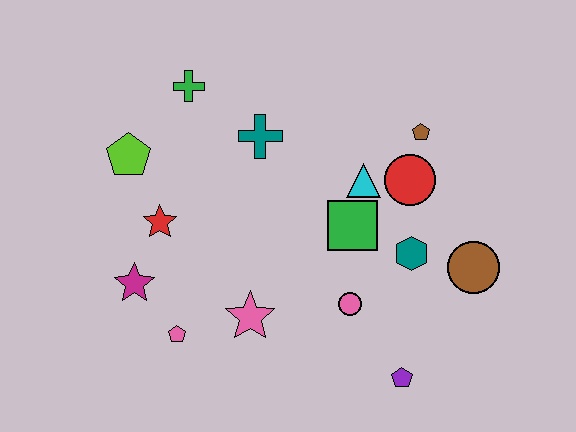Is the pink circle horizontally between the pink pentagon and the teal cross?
No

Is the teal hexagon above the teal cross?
No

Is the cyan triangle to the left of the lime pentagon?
No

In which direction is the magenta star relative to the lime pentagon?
The magenta star is below the lime pentagon.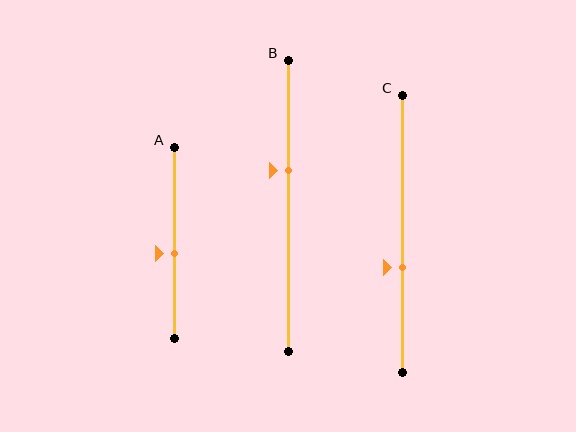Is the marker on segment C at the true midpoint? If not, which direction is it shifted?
No, the marker on segment C is shifted downward by about 12% of the segment length.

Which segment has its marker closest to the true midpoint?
Segment A has its marker closest to the true midpoint.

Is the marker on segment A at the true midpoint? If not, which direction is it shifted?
No, the marker on segment A is shifted downward by about 6% of the segment length.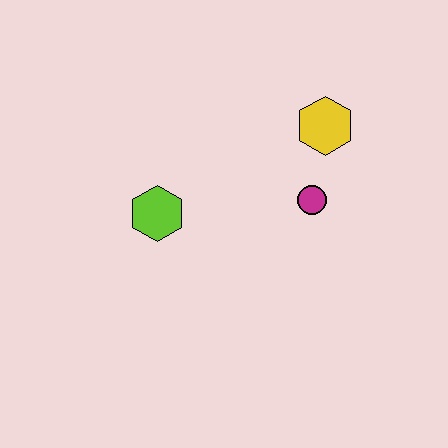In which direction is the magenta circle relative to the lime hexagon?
The magenta circle is to the right of the lime hexagon.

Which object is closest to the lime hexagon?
The magenta circle is closest to the lime hexagon.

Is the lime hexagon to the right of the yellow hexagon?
No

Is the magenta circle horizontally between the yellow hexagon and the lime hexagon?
Yes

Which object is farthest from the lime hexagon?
The yellow hexagon is farthest from the lime hexagon.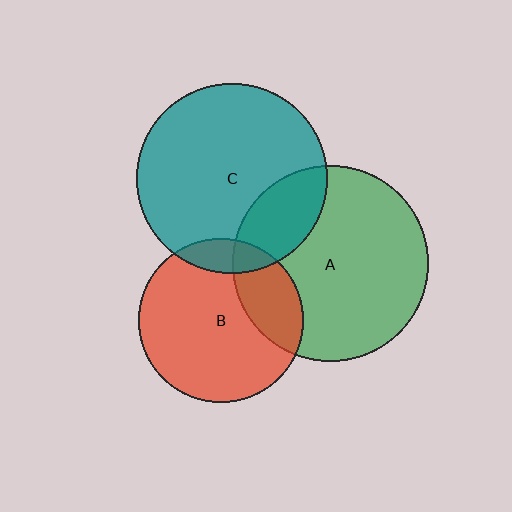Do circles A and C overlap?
Yes.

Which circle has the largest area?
Circle A (green).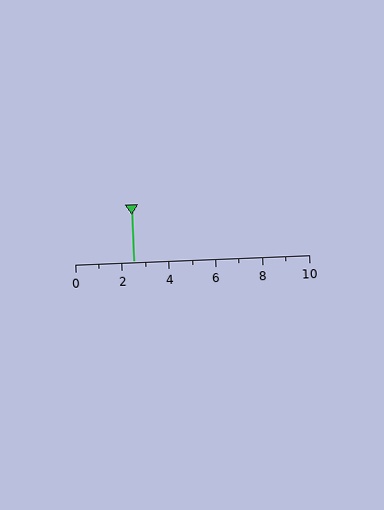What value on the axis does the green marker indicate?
The marker indicates approximately 2.5.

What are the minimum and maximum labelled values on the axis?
The axis runs from 0 to 10.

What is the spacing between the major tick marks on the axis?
The major ticks are spaced 2 apart.